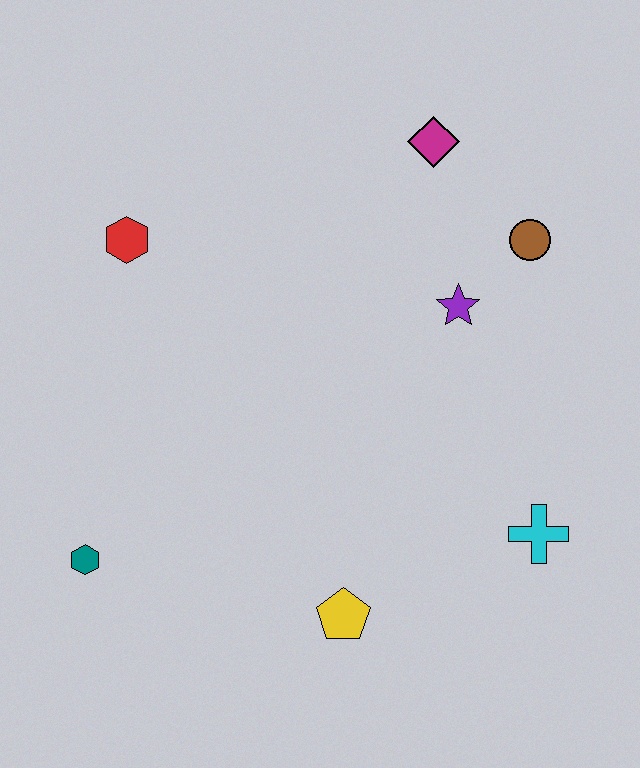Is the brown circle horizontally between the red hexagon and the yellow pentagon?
No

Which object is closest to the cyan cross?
The yellow pentagon is closest to the cyan cross.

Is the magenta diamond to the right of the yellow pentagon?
Yes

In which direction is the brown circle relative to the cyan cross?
The brown circle is above the cyan cross.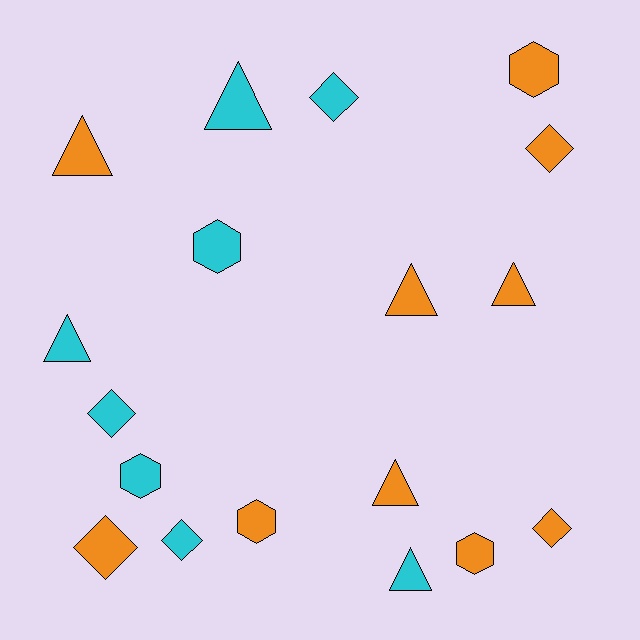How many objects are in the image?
There are 18 objects.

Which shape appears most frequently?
Triangle, with 7 objects.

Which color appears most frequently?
Orange, with 10 objects.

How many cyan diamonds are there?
There are 3 cyan diamonds.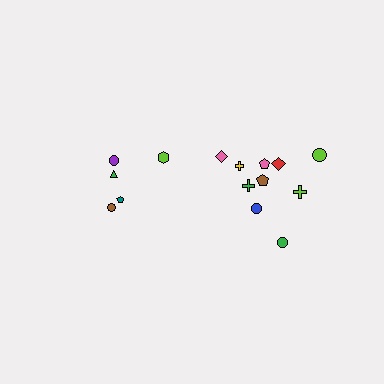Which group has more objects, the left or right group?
The right group.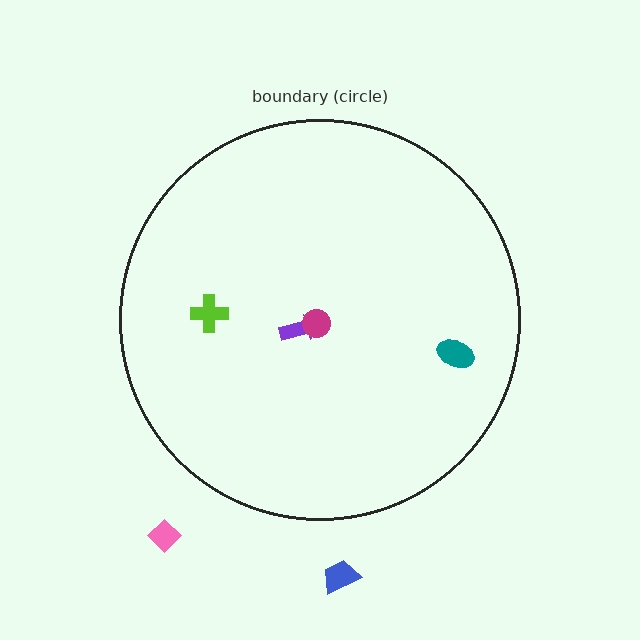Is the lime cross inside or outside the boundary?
Inside.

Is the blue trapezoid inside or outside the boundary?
Outside.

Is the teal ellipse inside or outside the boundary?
Inside.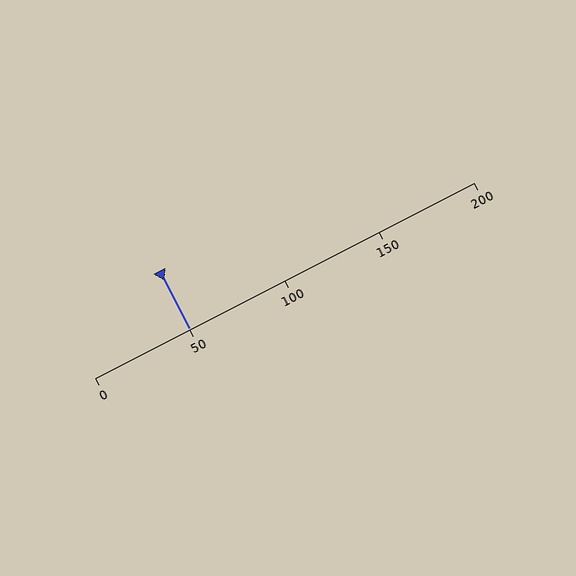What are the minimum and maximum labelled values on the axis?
The axis runs from 0 to 200.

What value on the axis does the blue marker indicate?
The marker indicates approximately 50.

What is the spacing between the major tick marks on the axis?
The major ticks are spaced 50 apart.